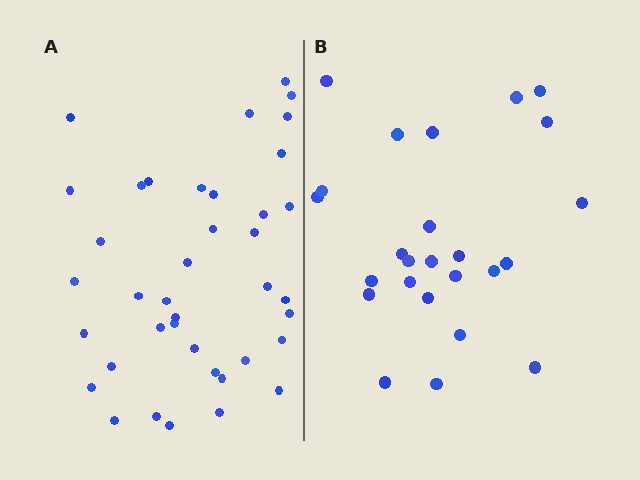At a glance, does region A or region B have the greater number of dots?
Region A (the left region) has more dots.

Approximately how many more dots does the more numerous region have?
Region A has approximately 15 more dots than region B.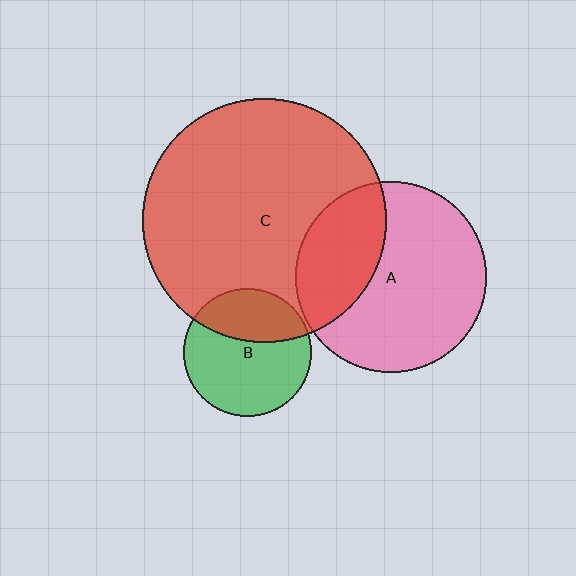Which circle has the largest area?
Circle C (red).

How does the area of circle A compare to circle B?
Approximately 2.2 times.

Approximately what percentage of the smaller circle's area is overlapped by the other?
Approximately 35%.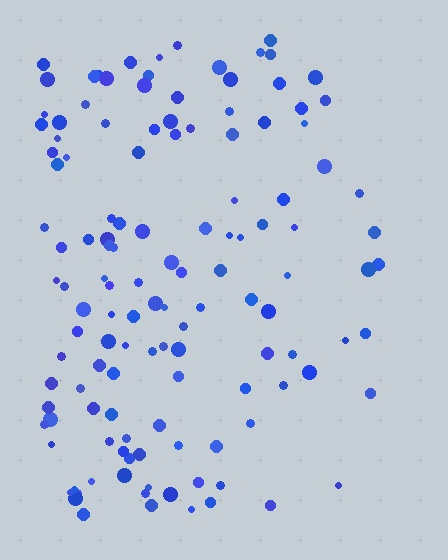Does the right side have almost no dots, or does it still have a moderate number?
Still a moderate number, just noticeably fewer than the left.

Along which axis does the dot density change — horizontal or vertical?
Horizontal.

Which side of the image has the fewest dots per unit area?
The right.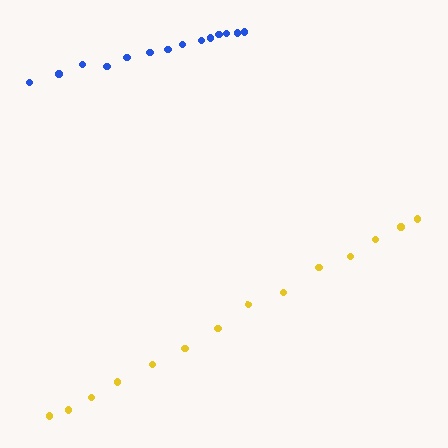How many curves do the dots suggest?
There are 2 distinct paths.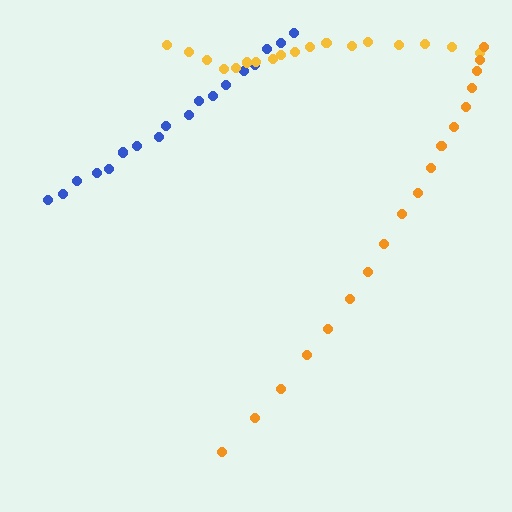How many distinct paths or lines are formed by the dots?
There are 3 distinct paths.